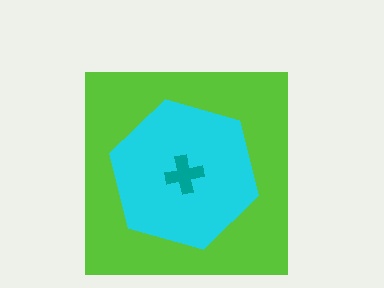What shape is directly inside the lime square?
The cyan hexagon.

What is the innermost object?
The teal cross.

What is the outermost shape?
The lime square.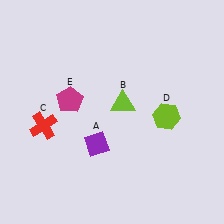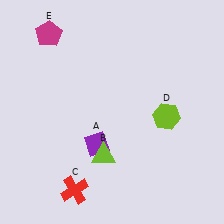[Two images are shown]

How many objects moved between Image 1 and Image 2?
3 objects moved between the two images.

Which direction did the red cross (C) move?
The red cross (C) moved down.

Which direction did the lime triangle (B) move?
The lime triangle (B) moved down.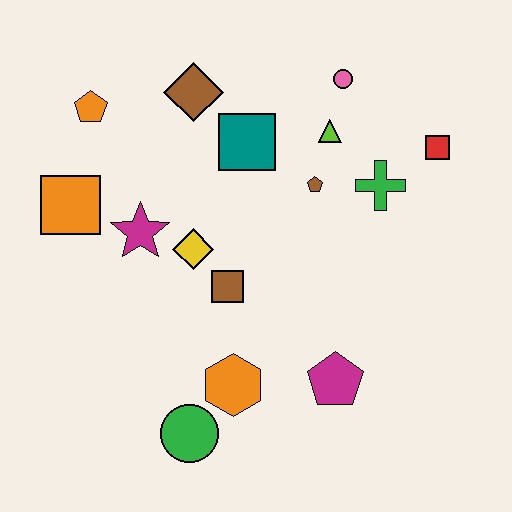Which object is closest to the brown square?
The yellow diamond is closest to the brown square.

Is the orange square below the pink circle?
Yes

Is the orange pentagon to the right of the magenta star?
No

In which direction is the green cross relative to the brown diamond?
The green cross is to the right of the brown diamond.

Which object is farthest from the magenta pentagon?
The orange pentagon is farthest from the magenta pentagon.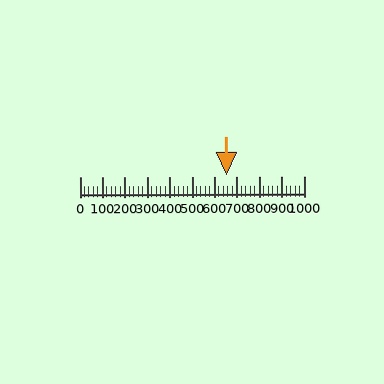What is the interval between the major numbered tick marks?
The major tick marks are spaced 100 units apart.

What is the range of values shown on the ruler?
The ruler shows values from 0 to 1000.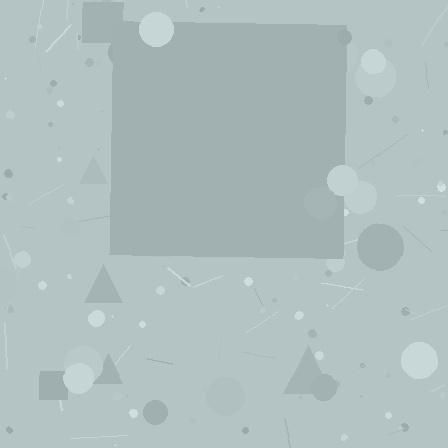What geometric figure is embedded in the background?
A square is embedded in the background.